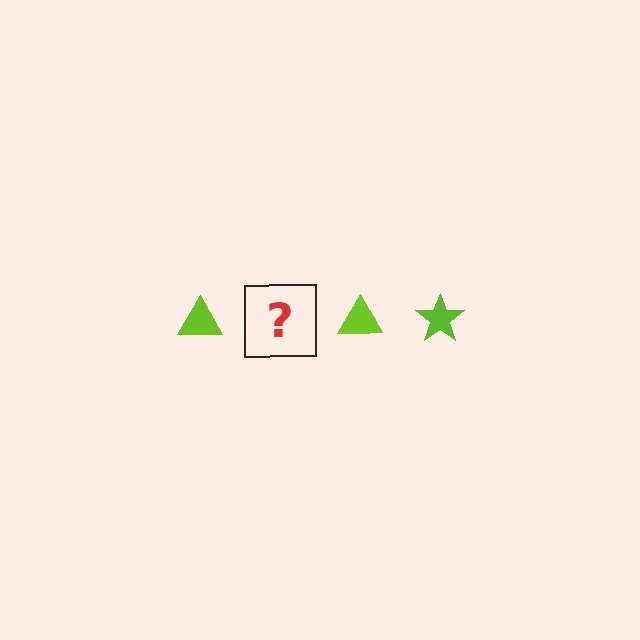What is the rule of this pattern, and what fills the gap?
The rule is that the pattern cycles through triangle, star shapes in lime. The gap should be filled with a lime star.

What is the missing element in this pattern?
The missing element is a lime star.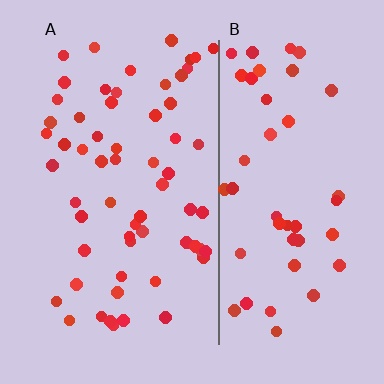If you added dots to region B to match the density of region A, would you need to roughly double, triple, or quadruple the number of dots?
Approximately double.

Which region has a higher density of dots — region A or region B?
A (the left).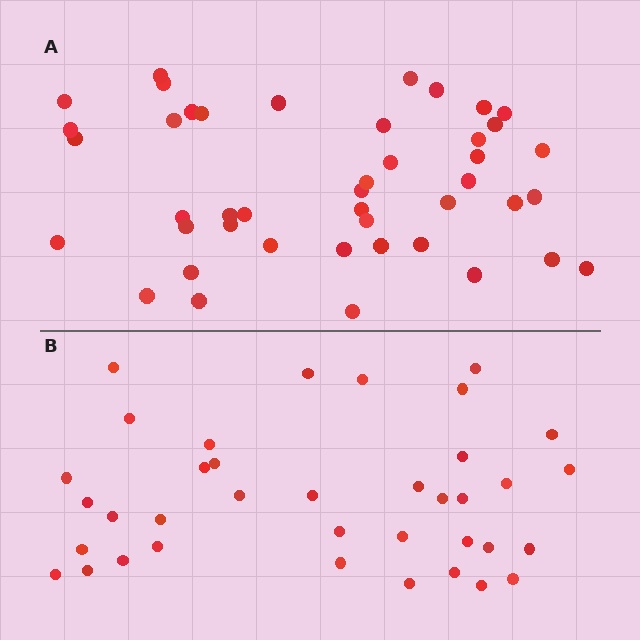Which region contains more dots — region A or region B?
Region A (the top region) has more dots.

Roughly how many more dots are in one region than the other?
Region A has roughly 8 or so more dots than region B.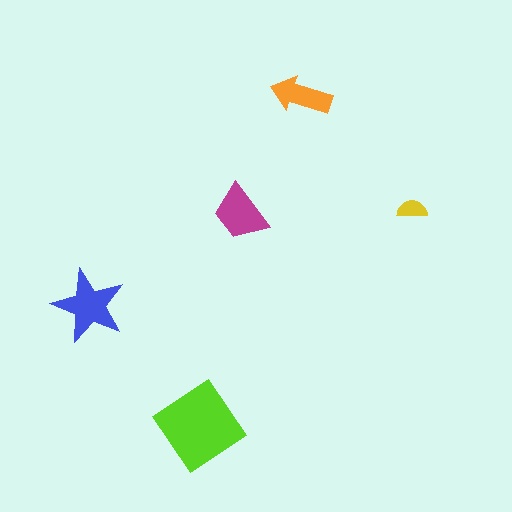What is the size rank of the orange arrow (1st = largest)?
4th.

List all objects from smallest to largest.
The yellow semicircle, the orange arrow, the magenta trapezoid, the blue star, the lime diamond.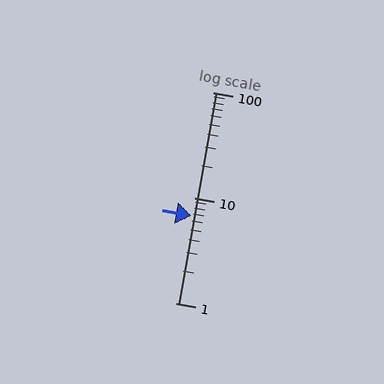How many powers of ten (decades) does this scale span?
The scale spans 2 decades, from 1 to 100.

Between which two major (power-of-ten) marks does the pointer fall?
The pointer is between 1 and 10.